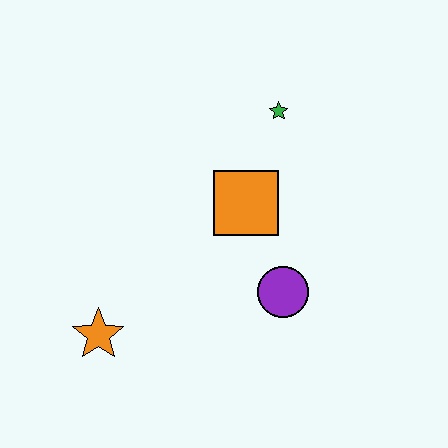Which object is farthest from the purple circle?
The orange star is farthest from the purple circle.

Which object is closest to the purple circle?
The orange square is closest to the purple circle.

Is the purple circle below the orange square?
Yes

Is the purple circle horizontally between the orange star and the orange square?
No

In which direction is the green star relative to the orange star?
The green star is above the orange star.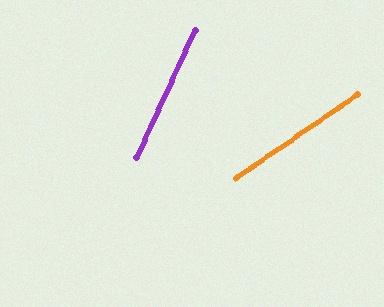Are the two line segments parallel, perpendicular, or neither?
Neither parallel nor perpendicular — they differ by about 31°.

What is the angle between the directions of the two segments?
Approximately 31 degrees.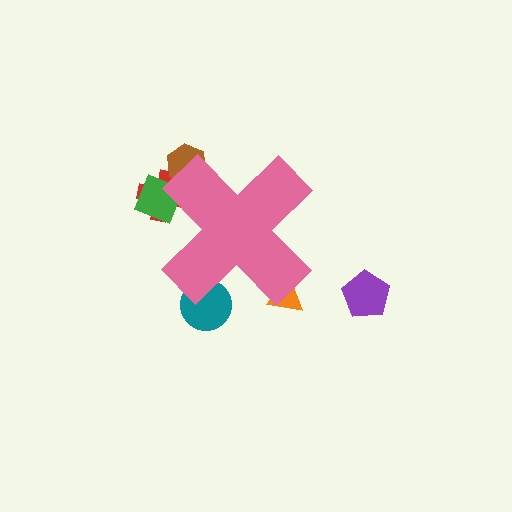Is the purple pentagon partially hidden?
No, the purple pentagon is fully visible.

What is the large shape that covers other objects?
A pink cross.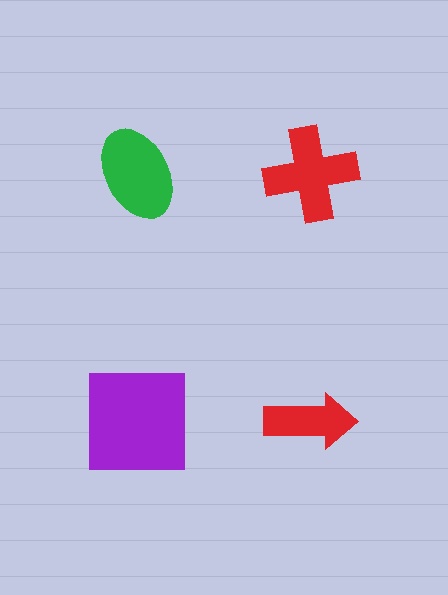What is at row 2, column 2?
A red arrow.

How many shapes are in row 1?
2 shapes.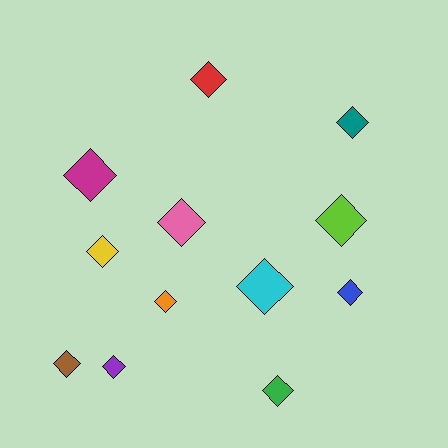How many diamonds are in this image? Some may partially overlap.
There are 12 diamonds.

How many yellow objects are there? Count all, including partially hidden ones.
There is 1 yellow object.